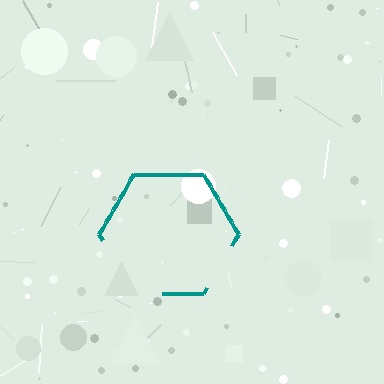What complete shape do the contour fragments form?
The contour fragments form a hexagon.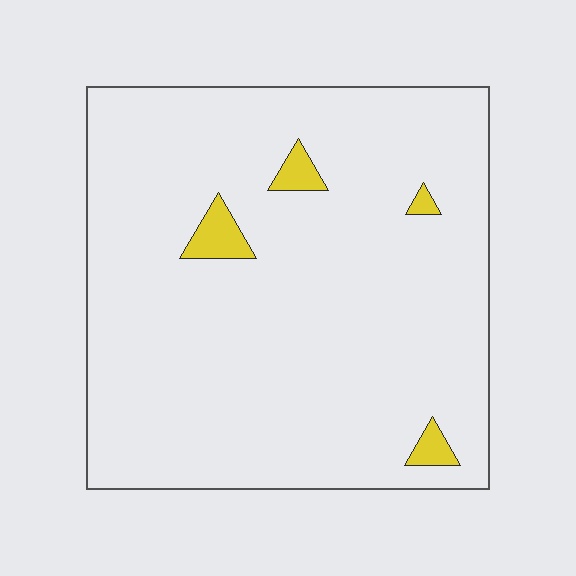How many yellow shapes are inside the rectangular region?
4.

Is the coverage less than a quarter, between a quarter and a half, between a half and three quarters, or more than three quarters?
Less than a quarter.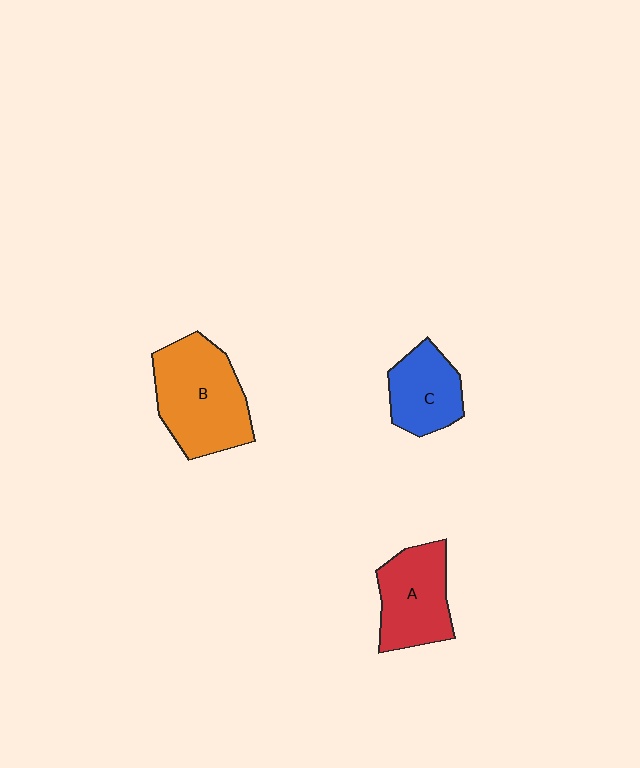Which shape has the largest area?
Shape B (orange).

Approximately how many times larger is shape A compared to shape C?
Approximately 1.2 times.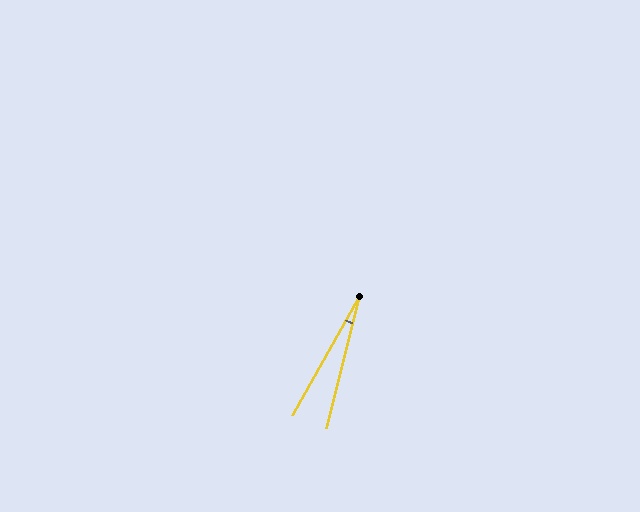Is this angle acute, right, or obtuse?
It is acute.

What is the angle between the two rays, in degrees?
Approximately 16 degrees.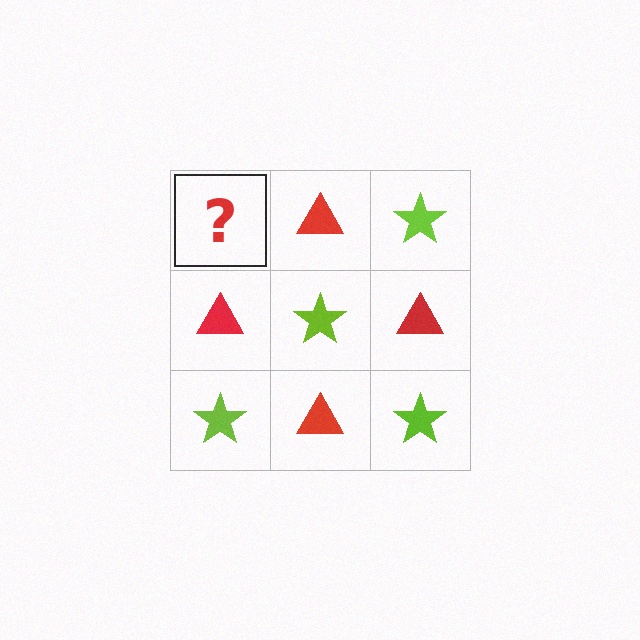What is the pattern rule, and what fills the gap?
The rule is that it alternates lime star and red triangle in a checkerboard pattern. The gap should be filled with a lime star.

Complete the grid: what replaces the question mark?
The question mark should be replaced with a lime star.